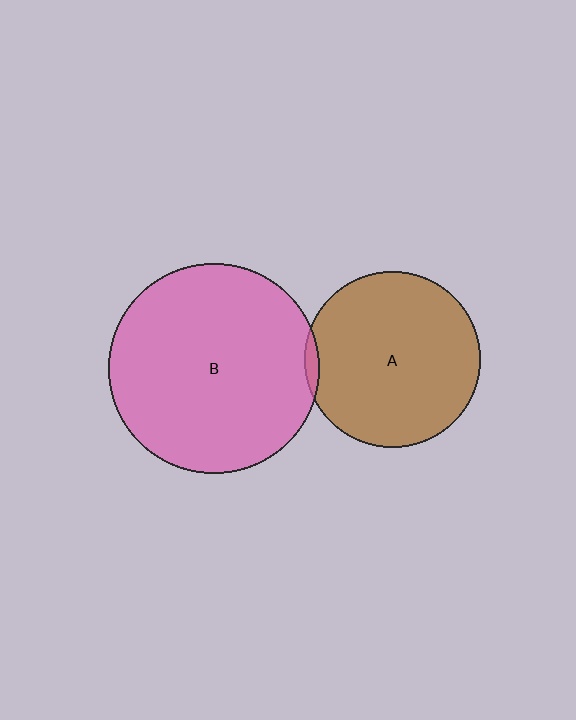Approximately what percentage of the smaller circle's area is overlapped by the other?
Approximately 5%.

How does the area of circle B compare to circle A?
Approximately 1.4 times.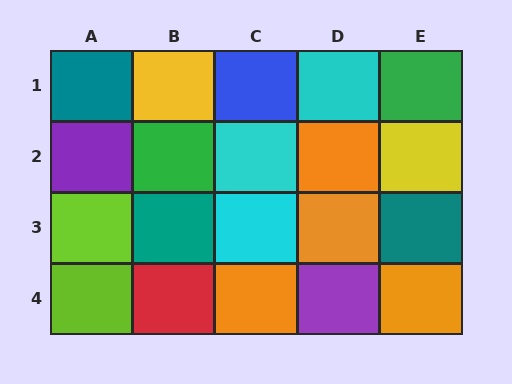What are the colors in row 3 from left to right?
Lime, teal, cyan, orange, teal.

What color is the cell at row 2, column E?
Yellow.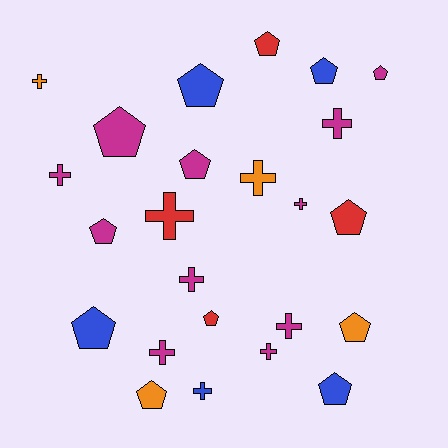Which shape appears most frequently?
Pentagon, with 13 objects.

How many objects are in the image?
There are 24 objects.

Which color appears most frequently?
Magenta, with 11 objects.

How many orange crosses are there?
There are 2 orange crosses.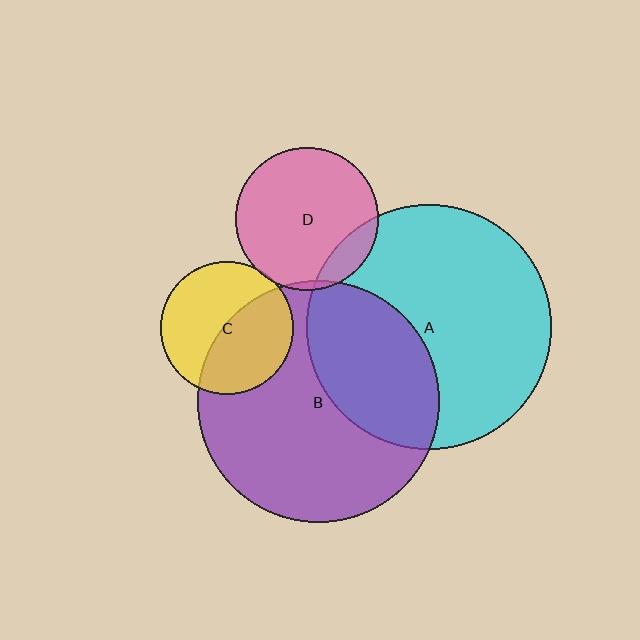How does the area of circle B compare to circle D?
Approximately 2.9 times.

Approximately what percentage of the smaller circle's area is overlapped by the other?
Approximately 5%.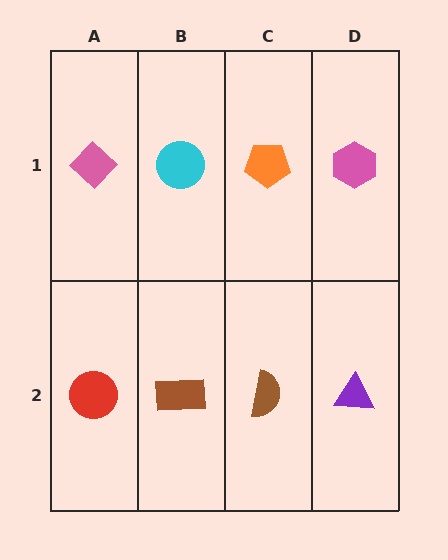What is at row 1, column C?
An orange pentagon.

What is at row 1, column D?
A pink hexagon.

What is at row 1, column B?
A cyan circle.